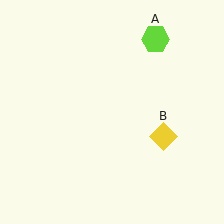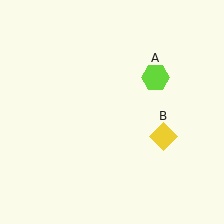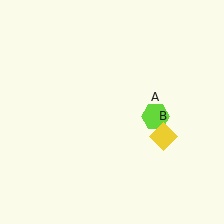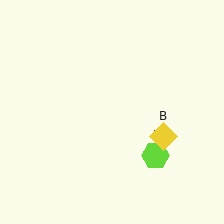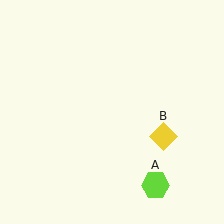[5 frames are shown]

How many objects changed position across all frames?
1 object changed position: lime hexagon (object A).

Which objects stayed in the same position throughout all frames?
Yellow diamond (object B) remained stationary.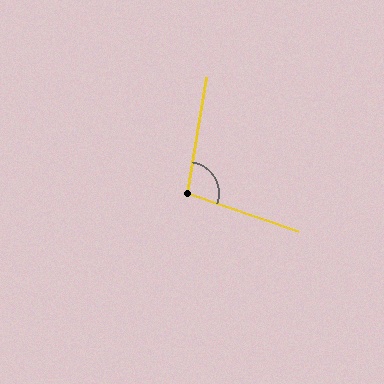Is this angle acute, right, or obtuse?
It is obtuse.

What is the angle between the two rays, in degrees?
Approximately 100 degrees.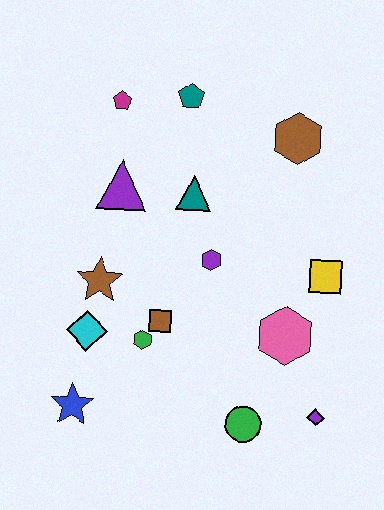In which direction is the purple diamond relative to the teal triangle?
The purple diamond is below the teal triangle.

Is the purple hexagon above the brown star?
Yes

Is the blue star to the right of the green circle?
No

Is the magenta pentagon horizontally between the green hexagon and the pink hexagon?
No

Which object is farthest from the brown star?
The purple diamond is farthest from the brown star.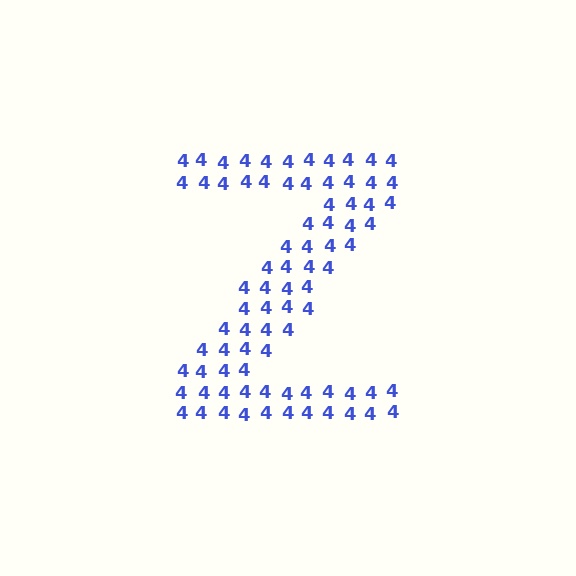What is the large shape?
The large shape is the letter Z.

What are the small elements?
The small elements are digit 4's.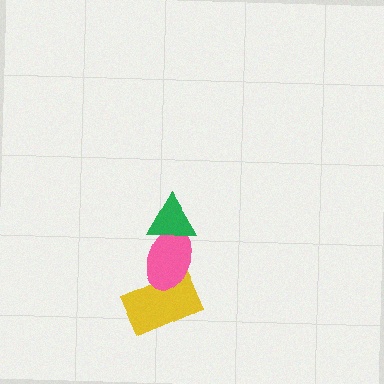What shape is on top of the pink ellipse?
The green triangle is on top of the pink ellipse.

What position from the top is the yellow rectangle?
The yellow rectangle is 3rd from the top.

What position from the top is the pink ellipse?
The pink ellipse is 2nd from the top.